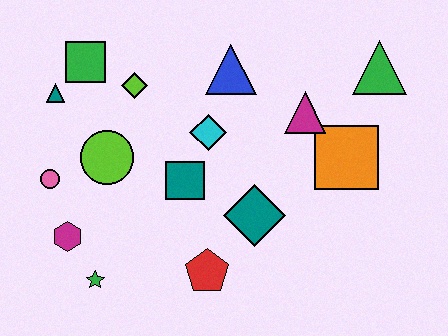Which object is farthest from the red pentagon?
The green triangle is farthest from the red pentagon.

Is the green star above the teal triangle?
No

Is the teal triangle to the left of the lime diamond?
Yes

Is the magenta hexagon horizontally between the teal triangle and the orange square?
Yes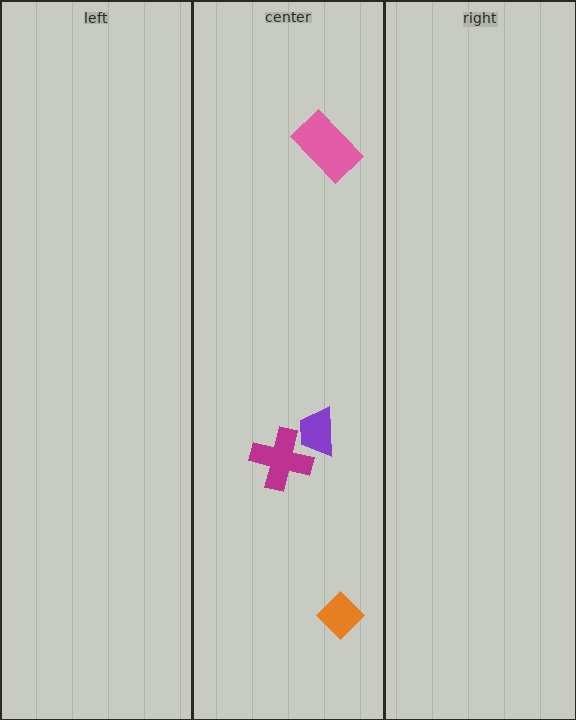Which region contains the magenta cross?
The center region.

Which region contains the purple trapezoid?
The center region.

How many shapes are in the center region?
4.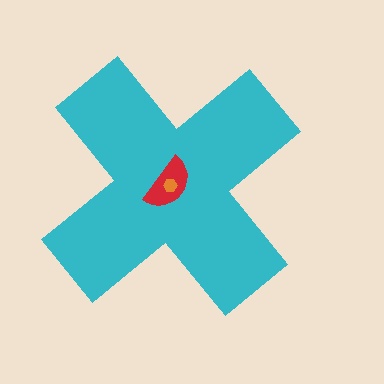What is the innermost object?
The orange hexagon.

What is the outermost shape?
The cyan cross.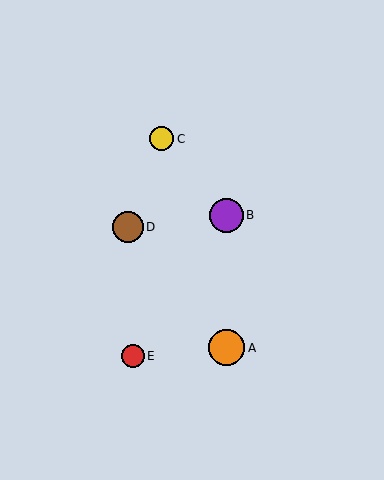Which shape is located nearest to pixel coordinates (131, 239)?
The brown circle (labeled D) at (128, 227) is nearest to that location.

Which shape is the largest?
The orange circle (labeled A) is the largest.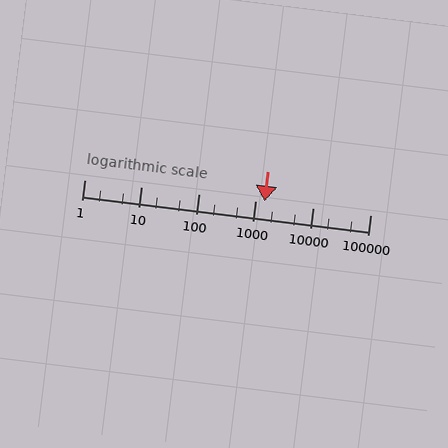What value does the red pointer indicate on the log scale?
The pointer indicates approximately 1400.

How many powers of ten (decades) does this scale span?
The scale spans 5 decades, from 1 to 100000.